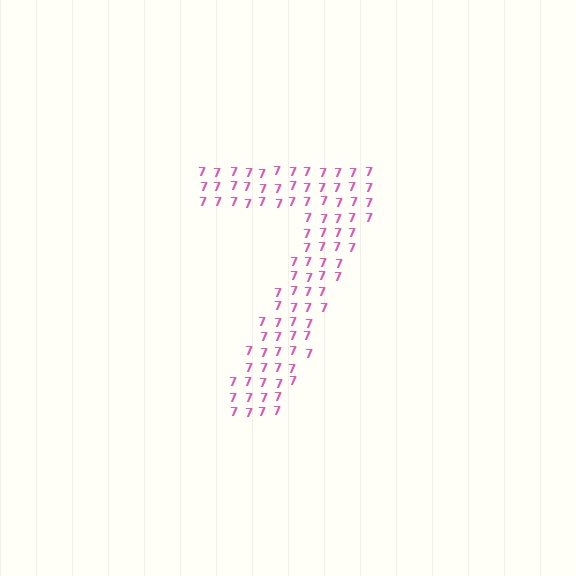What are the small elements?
The small elements are digit 7's.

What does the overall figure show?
The overall figure shows the digit 7.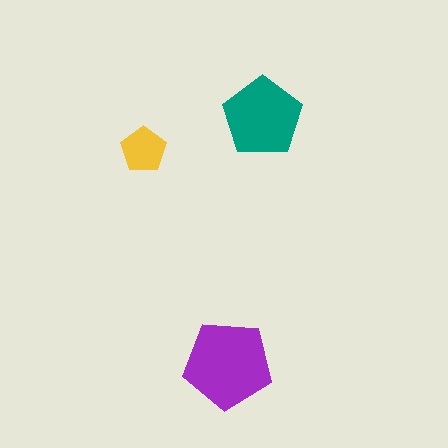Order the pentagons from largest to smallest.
the purple one, the teal one, the yellow one.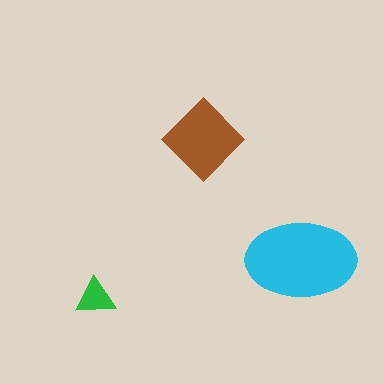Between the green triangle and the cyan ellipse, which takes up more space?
The cyan ellipse.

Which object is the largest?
The cyan ellipse.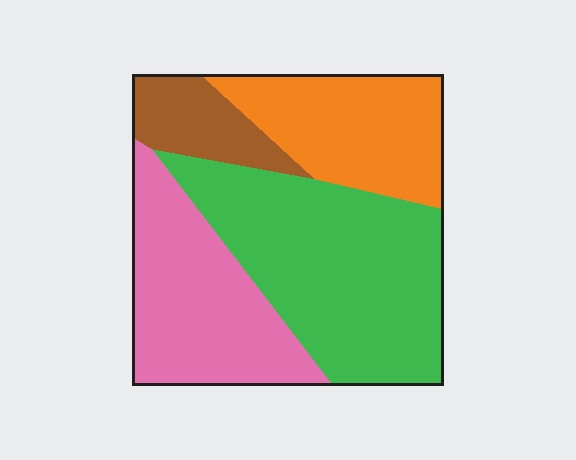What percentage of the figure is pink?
Pink covers 27% of the figure.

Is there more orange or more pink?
Pink.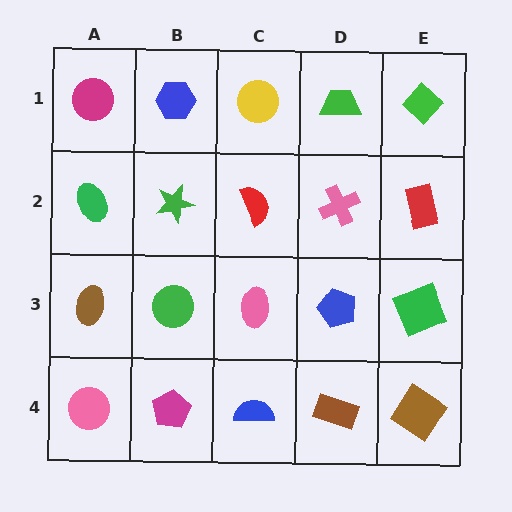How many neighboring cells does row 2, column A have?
3.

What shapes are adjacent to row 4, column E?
A green square (row 3, column E), a brown rectangle (row 4, column D).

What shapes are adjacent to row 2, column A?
A magenta circle (row 1, column A), a brown ellipse (row 3, column A), a green star (row 2, column B).